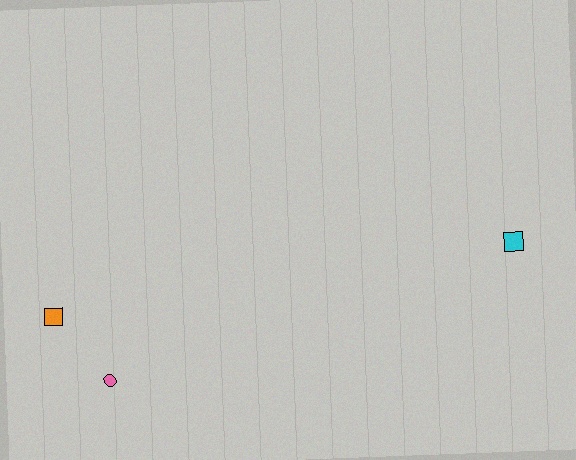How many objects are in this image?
There are 3 objects.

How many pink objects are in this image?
There is 1 pink object.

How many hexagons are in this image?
There are no hexagons.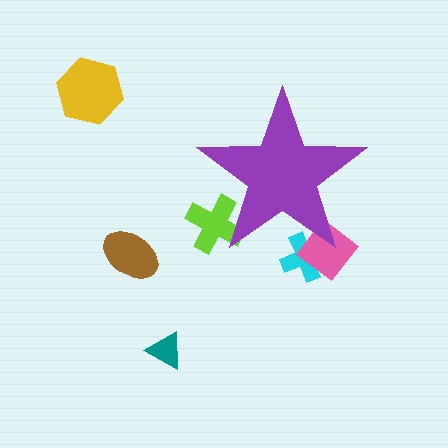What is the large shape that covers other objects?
A purple star.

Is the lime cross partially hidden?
Yes, the lime cross is partially hidden behind the purple star.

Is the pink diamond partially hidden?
Yes, the pink diamond is partially hidden behind the purple star.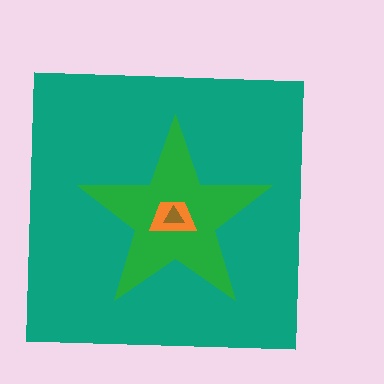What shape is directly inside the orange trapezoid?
The brown triangle.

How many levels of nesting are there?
4.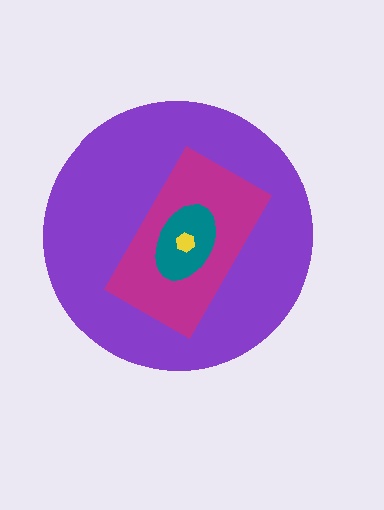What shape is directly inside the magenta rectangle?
The teal ellipse.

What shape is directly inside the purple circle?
The magenta rectangle.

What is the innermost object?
The yellow hexagon.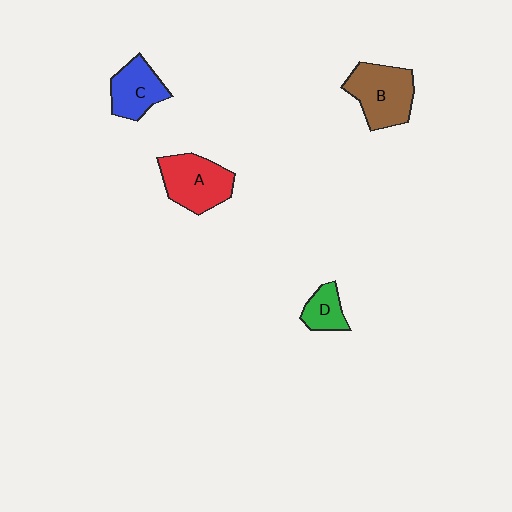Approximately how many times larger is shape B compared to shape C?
Approximately 1.4 times.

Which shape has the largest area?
Shape B (brown).